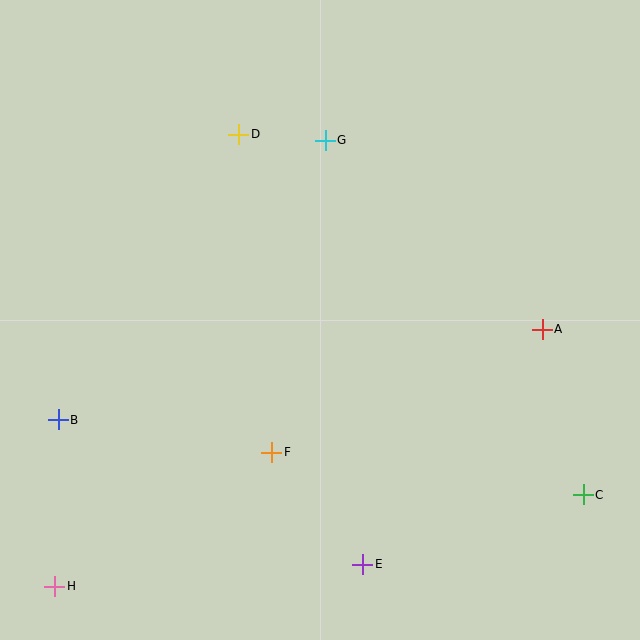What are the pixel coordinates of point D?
Point D is at (239, 134).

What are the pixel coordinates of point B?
Point B is at (58, 420).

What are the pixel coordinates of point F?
Point F is at (272, 452).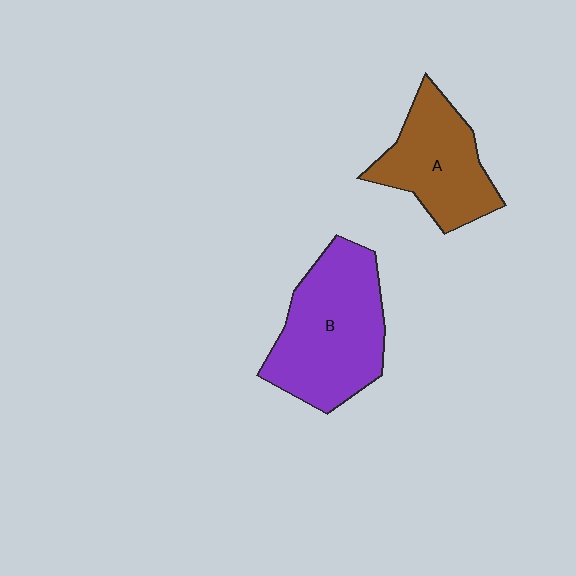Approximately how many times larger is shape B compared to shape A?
Approximately 1.4 times.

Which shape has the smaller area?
Shape A (brown).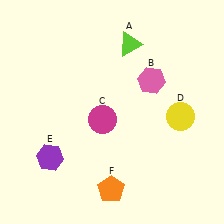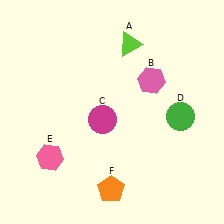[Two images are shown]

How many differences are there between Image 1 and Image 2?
There are 2 differences between the two images.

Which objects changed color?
D changed from yellow to green. E changed from purple to pink.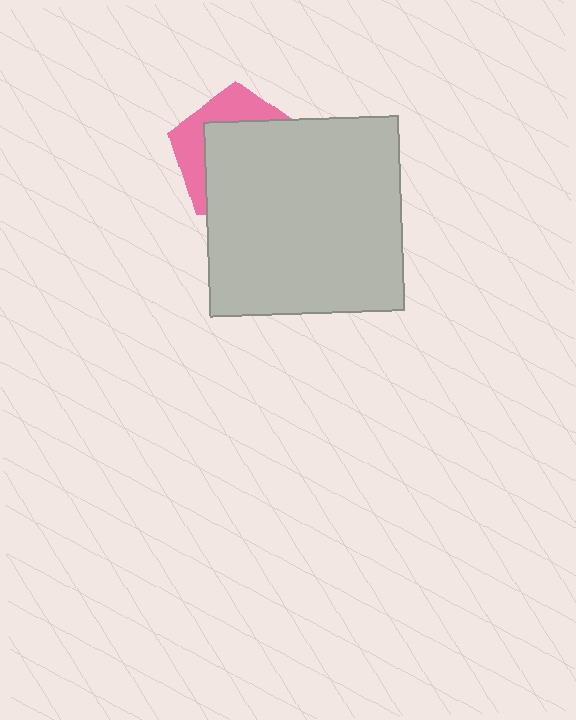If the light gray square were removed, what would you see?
You would see the complete pink pentagon.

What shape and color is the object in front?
The object in front is a light gray square.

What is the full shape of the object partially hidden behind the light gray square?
The partially hidden object is a pink pentagon.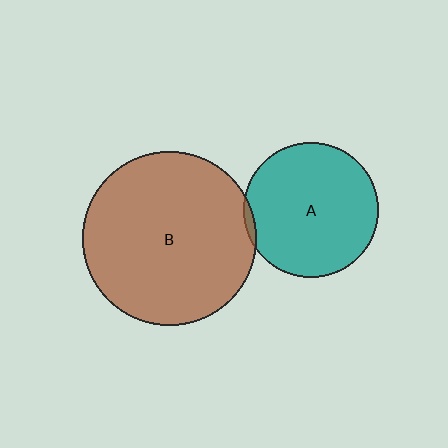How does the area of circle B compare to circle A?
Approximately 1.7 times.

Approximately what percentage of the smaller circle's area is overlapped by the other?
Approximately 5%.